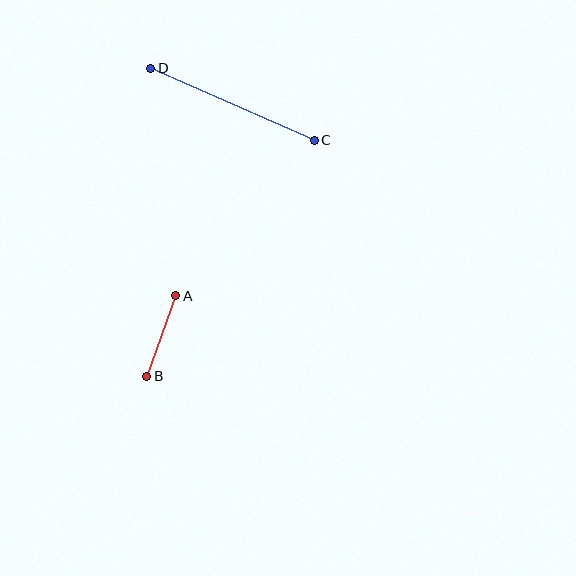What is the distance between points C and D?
The distance is approximately 178 pixels.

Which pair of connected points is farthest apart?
Points C and D are farthest apart.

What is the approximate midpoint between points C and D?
The midpoint is at approximately (233, 104) pixels.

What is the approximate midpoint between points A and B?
The midpoint is at approximately (161, 336) pixels.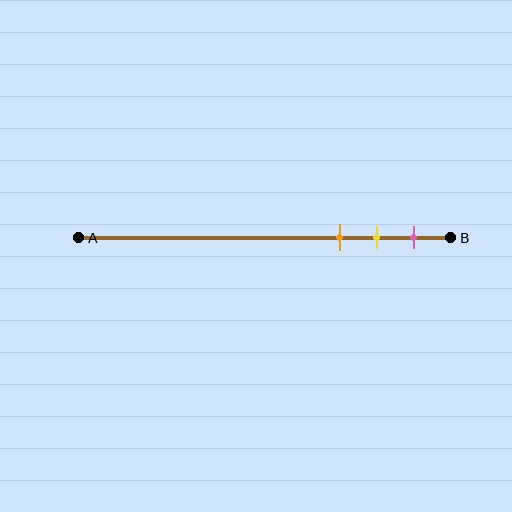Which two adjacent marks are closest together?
The yellow and pink marks are the closest adjacent pair.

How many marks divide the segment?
There are 3 marks dividing the segment.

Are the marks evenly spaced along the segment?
Yes, the marks are approximately evenly spaced.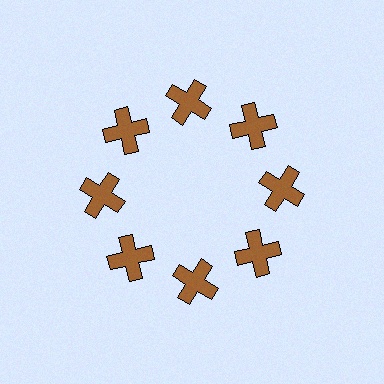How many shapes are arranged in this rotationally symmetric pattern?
There are 8 shapes, arranged in 8 groups of 1.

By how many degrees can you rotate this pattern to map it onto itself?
The pattern maps onto itself every 45 degrees of rotation.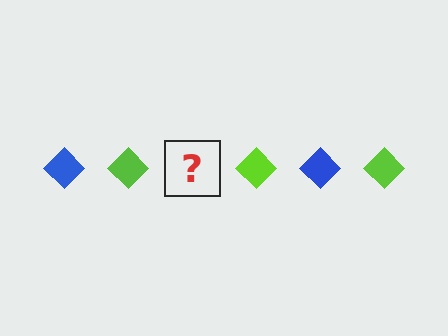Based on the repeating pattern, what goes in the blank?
The blank should be a blue diamond.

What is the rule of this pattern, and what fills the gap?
The rule is that the pattern cycles through blue, lime diamonds. The gap should be filled with a blue diamond.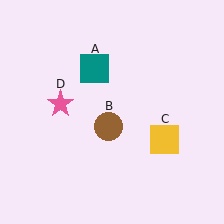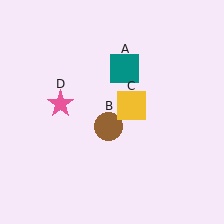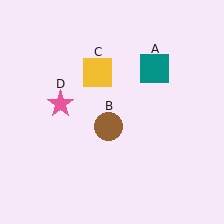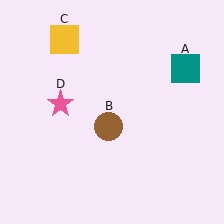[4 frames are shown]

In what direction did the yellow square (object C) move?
The yellow square (object C) moved up and to the left.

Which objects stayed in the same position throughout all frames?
Brown circle (object B) and pink star (object D) remained stationary.